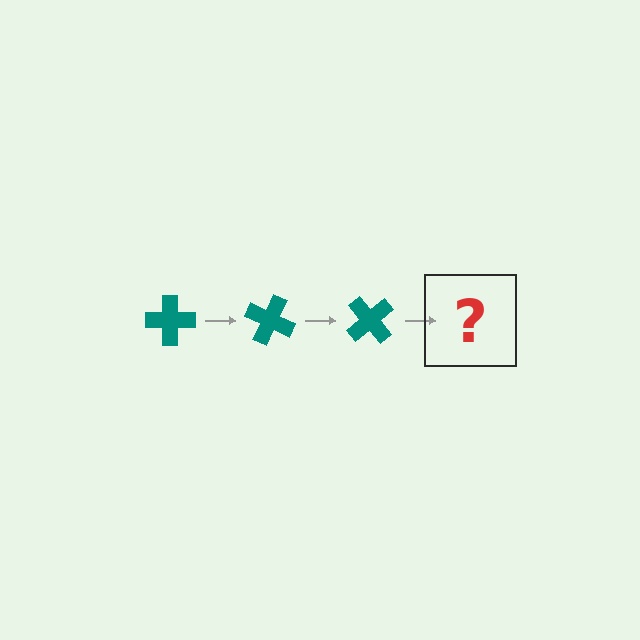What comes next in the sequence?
The next element should be a teal cross rotated 75 degrees.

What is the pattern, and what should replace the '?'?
The pattern is that the cross rotates 25 degrees each step. The '?' should be a teal cross rotated 75 degrees.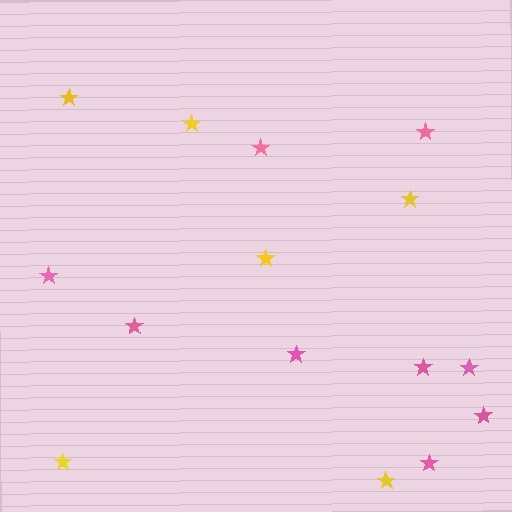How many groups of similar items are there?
There are 2 groups: one group of yellow stars (6) and one group of pink stars (9).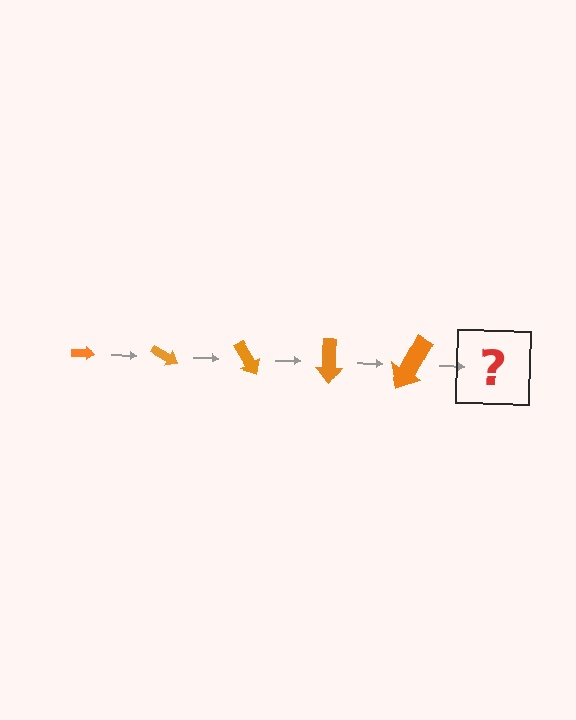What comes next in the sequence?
The next element should be an arrow, larger than the previous one and rotated 150 degrees from the start.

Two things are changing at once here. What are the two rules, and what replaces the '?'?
The two rules are that the arrow grows larger each step and it rotates 30 degrees each step. The '?' should be an arrow, larger than the previous one and rotated 150 degrees from the start.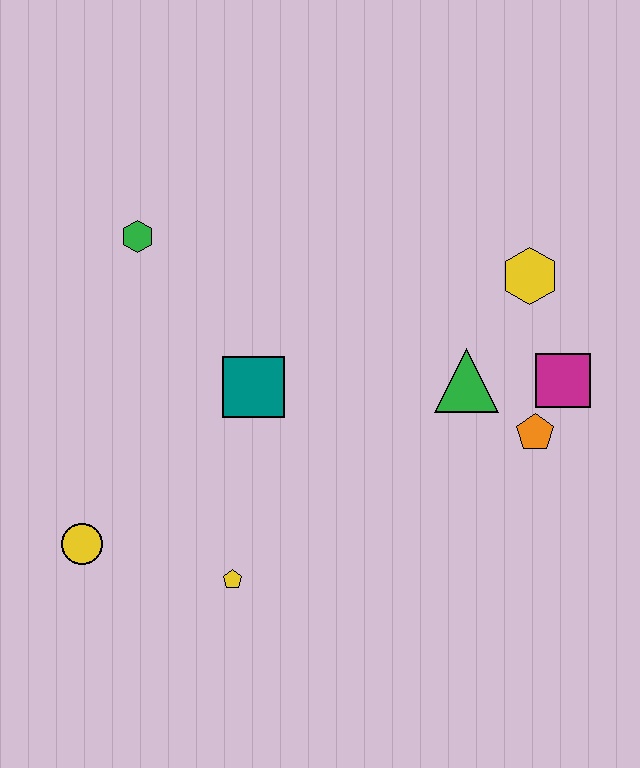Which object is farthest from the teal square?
The magenta square is farthest from the teal square.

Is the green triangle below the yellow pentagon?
No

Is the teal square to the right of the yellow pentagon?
Yes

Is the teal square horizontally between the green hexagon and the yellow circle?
No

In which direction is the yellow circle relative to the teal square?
The yellow circle is to the left of the teal square.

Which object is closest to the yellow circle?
The yellow pentagon is closest to the yellow circle.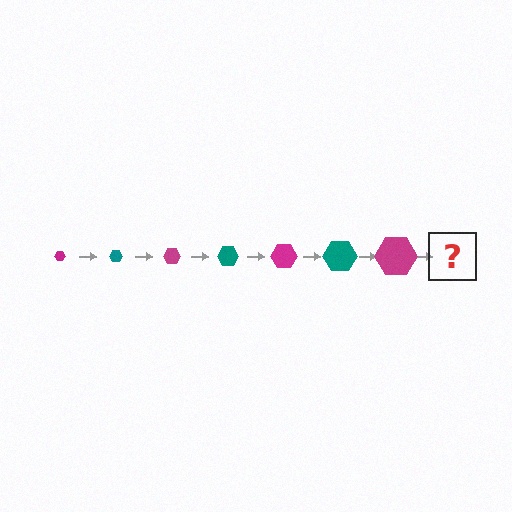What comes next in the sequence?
The next element should be a teal hexagon, larger than the previous one.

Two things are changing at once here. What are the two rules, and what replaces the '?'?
The two rules are that the hexagon grows larger each step and the color cycles through magenta and teal. The '?' should be a teal hexagon, larger than the previous one.